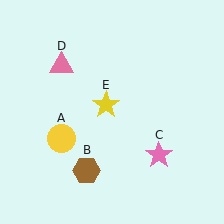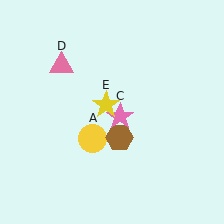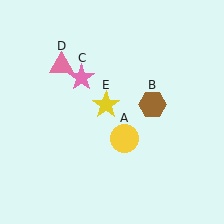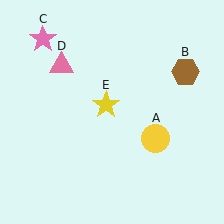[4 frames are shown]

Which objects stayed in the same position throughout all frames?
Pink triangle (object D) and yellow star (object E) remained stationary.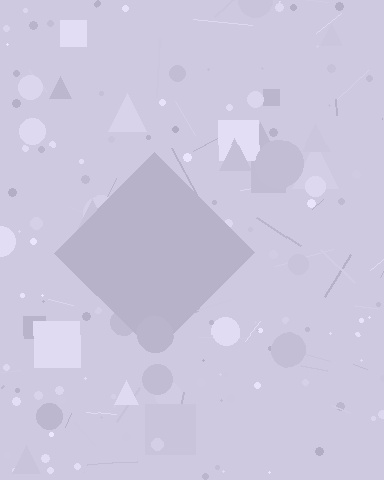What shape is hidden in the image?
A diamond is hidden in the image.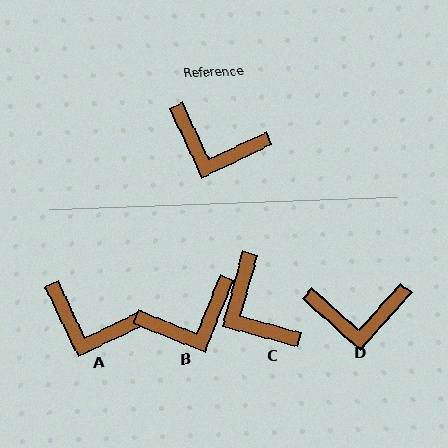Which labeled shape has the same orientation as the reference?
A.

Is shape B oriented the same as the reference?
No, it is off by about 43 degrees.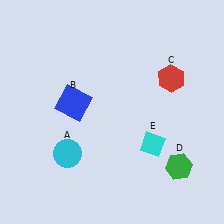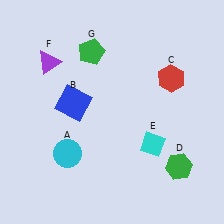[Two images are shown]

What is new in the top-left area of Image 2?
A green pentagon (G) was added in the top-left area of Image 2.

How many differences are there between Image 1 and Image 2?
There are 2 differences between the two images.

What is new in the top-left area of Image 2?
A purple triangle (F) was added in the top-left area of Image 2.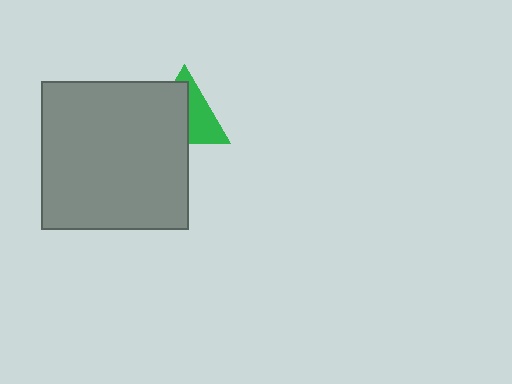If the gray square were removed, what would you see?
You would see the complete green triangle.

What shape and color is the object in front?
The object in front is a gray square.